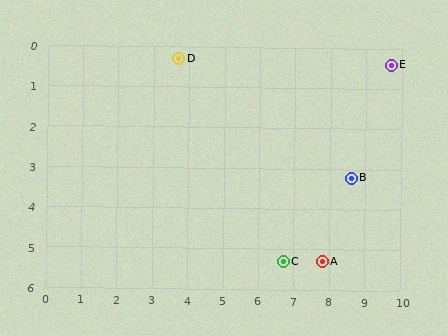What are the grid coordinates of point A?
Point A is at approximately (7.8, 5.3).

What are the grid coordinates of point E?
Point E is at approximately (9.7, 0.4).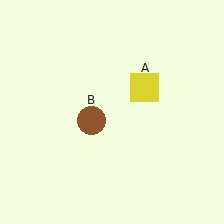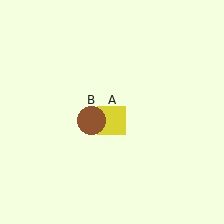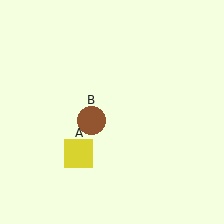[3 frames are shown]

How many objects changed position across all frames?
1 object changed position: yellow square (object A).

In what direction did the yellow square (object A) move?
The yellow square (object A) moved down and to the left.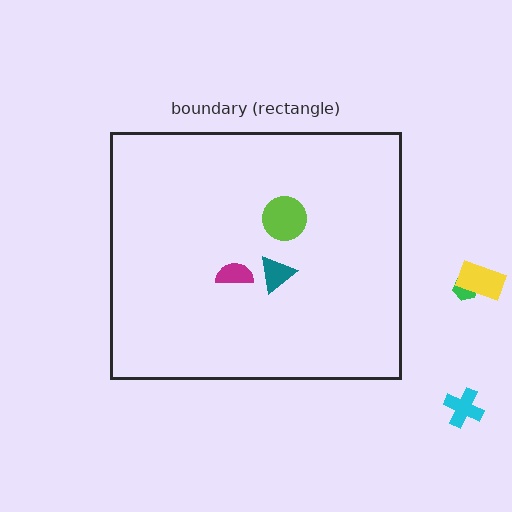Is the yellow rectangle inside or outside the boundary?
Outside.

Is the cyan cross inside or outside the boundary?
Outside.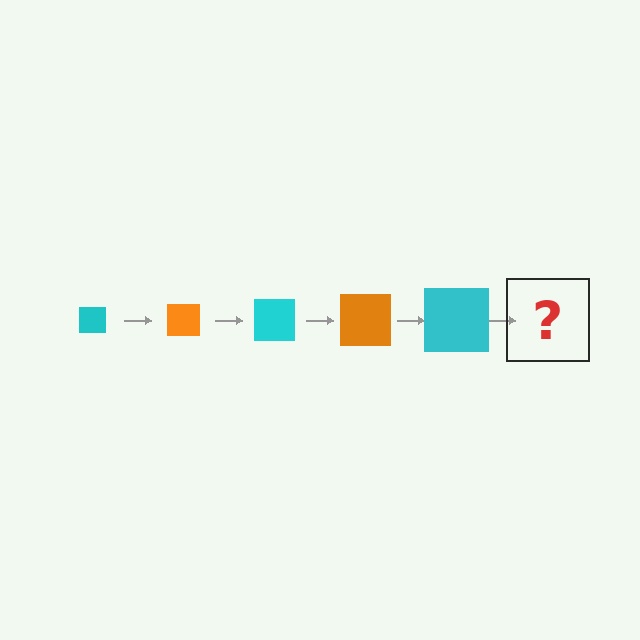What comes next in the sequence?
The next element should be an orange square, larger than the previous one.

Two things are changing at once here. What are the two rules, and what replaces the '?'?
The two rules are that the square grows larger each step and the color cycles through cyan and orange. The '?' should be an orange square, larger than the previous one.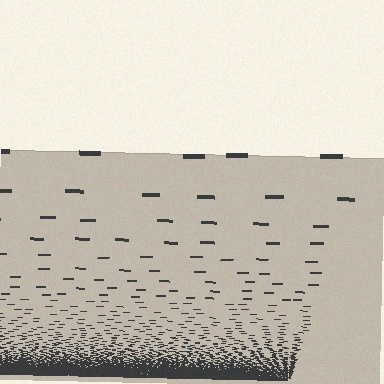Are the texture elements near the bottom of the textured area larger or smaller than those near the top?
Smaller. The gradient is inverted — elements near the bottom are smaller and denser.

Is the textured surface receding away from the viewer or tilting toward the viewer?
The surface appears to tilt toward the viewer. Texture elements get larger and sparser toward the top.